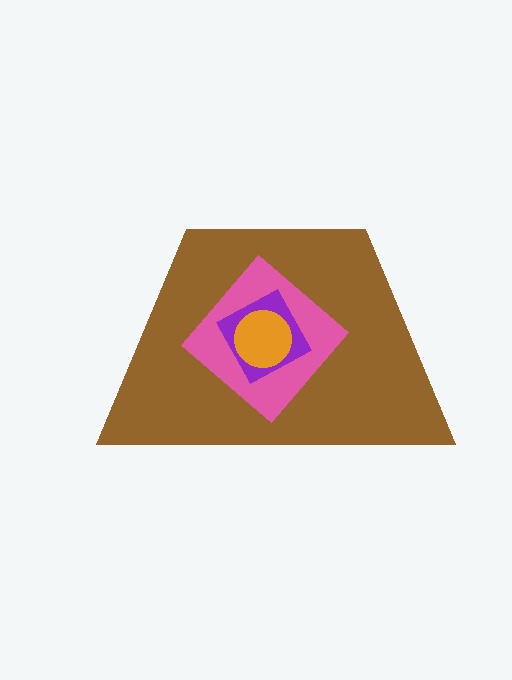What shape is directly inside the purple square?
The orange circle.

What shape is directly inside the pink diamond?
The purple square.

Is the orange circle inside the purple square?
Yes.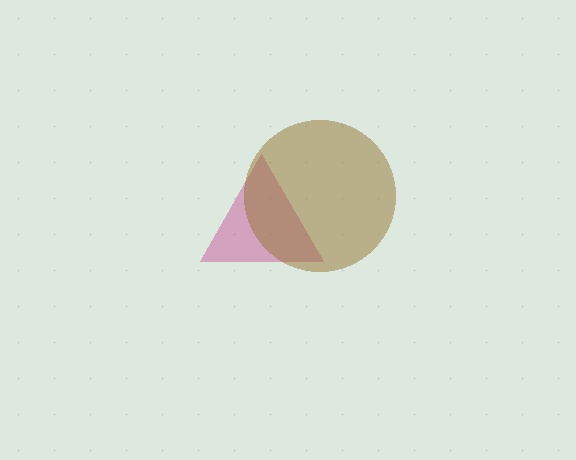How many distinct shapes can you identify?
There are 2 distinct shapes: a magenta triangle, a brown circle.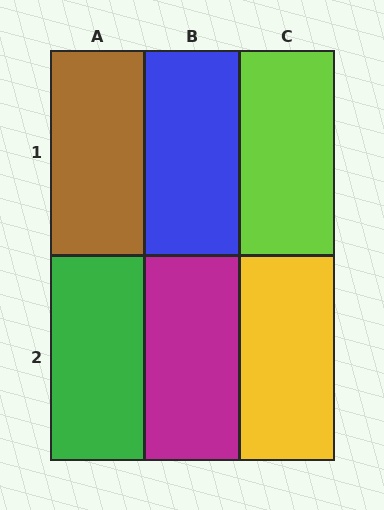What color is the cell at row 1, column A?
Brown.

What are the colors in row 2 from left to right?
Green, magenta, yellow.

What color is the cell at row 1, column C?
Lime.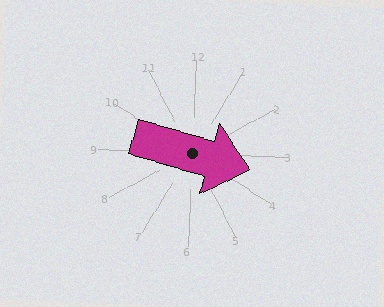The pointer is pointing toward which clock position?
Roughly 3 o'clock.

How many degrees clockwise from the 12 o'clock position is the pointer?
Approximately 104 degrees.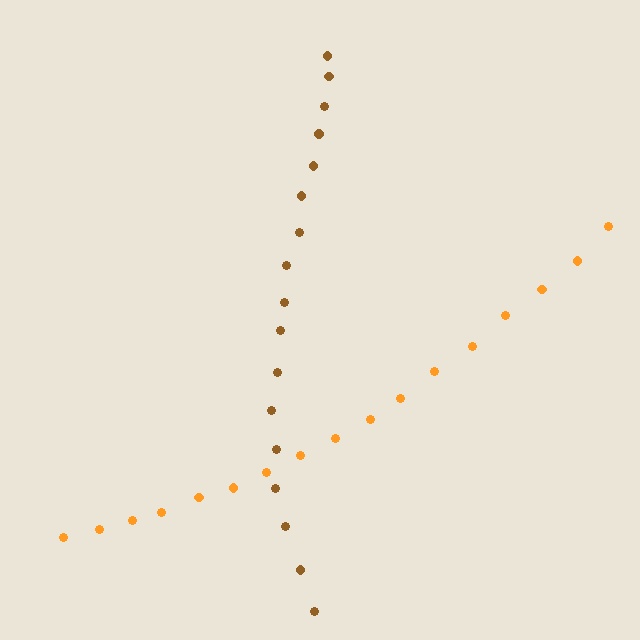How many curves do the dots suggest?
There are 2 distinct paths.